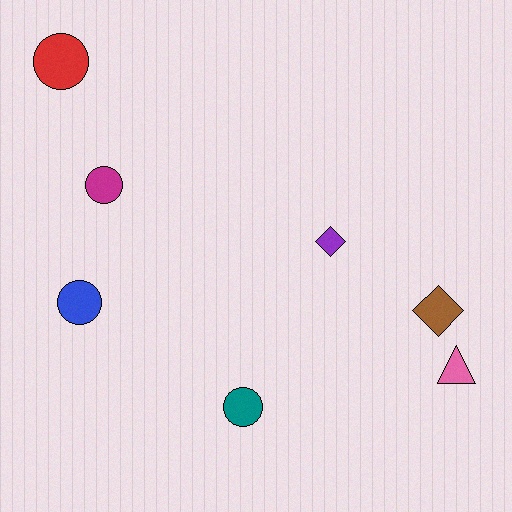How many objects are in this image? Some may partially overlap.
There are 7 objects.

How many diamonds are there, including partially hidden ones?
There are 2 diamonds.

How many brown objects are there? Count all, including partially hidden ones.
There is 1 brown object.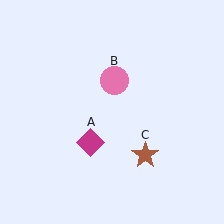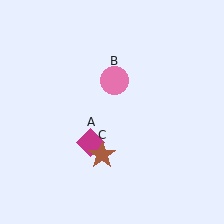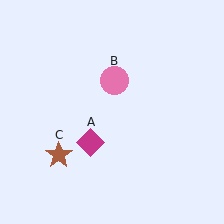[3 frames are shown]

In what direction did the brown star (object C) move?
The brown star (object C) moved left.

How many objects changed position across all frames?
1 object changed position: brown star (object C).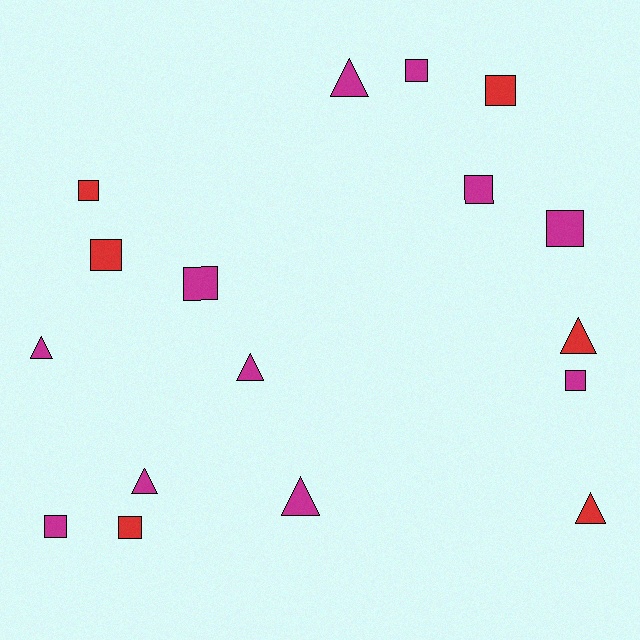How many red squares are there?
There are 4 red squares.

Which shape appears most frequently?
Square, with 10 objects.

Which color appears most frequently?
Magenta, with 11 objects.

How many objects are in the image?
There are 17 objects.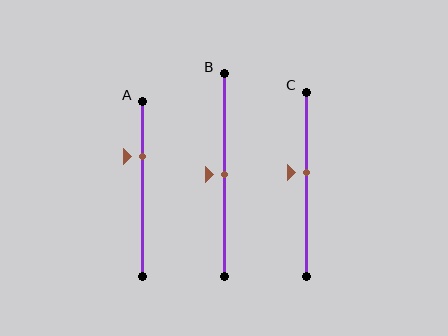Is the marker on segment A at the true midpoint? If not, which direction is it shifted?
No, the marker on segment A is shifted upward by about 18% of the segment length.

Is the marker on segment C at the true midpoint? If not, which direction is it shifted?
No, the marker on segment C is shifted upward by about 6% of the segment length.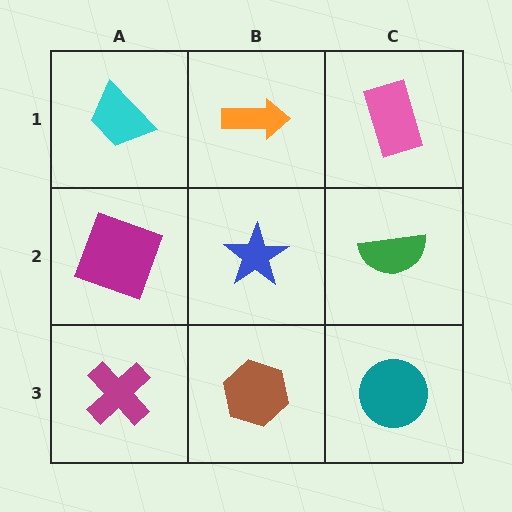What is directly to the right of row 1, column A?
An orange arrow.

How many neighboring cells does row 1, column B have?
3.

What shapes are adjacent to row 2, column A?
A cyan trapezoid (row 1, column A), a magenta cross (row 3, column A), a blue star (row 2, column B).